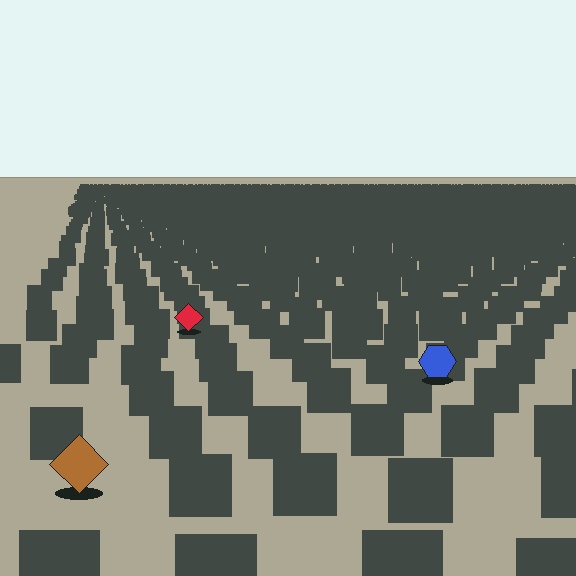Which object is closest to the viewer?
The brown diamond is closest. The texture marks near it are larger and more spread out.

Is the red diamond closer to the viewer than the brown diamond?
No. The brown diamond is closer — you can tell from the texture gradient: the ground texture is coarser near it.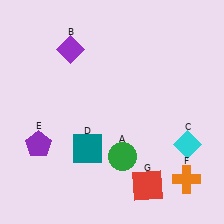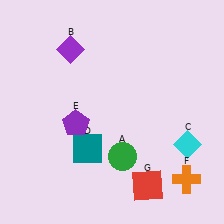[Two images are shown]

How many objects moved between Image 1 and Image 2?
1 object moved between the two images.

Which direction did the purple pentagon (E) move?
The purple pentagon (E) moved right.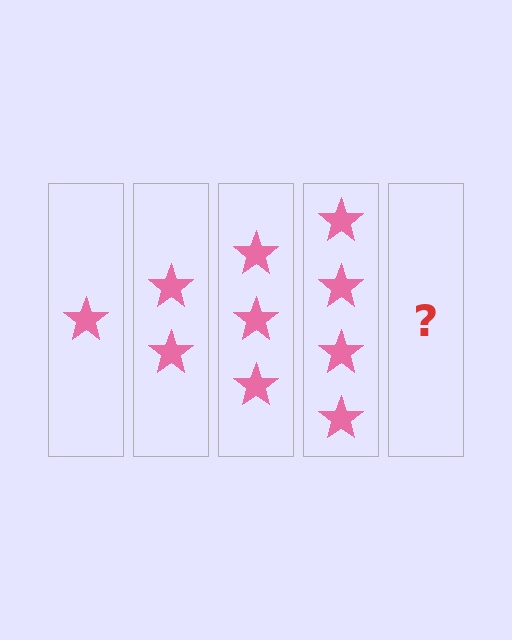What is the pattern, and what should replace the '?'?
The pattern is that each step adds one more star. The '?' should be 5 stars.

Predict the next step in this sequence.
The next step is 5 stars.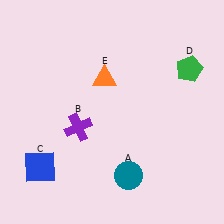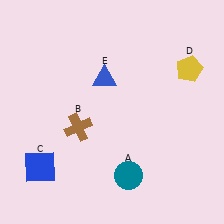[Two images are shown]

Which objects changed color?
B changed from purple to brown. D changed from green to yellow. E changed from orange to blue.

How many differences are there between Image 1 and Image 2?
There are 3 differences between the two images.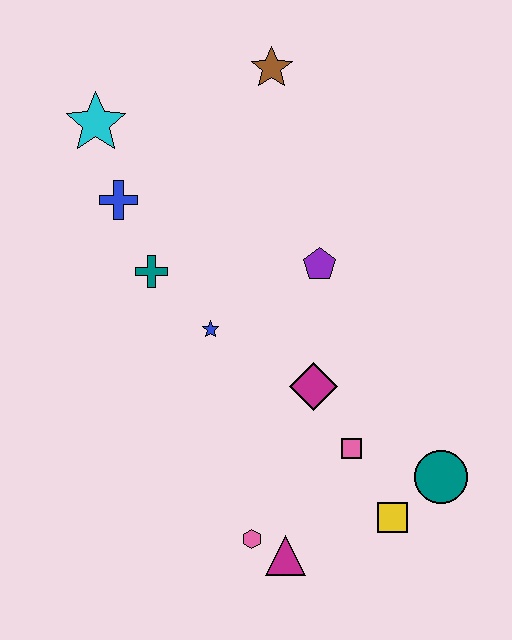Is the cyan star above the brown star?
No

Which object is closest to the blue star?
The teal cross is closest to the blue star.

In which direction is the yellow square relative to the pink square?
The yellow square is below the pink square.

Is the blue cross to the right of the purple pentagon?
No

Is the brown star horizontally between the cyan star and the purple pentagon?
Yes